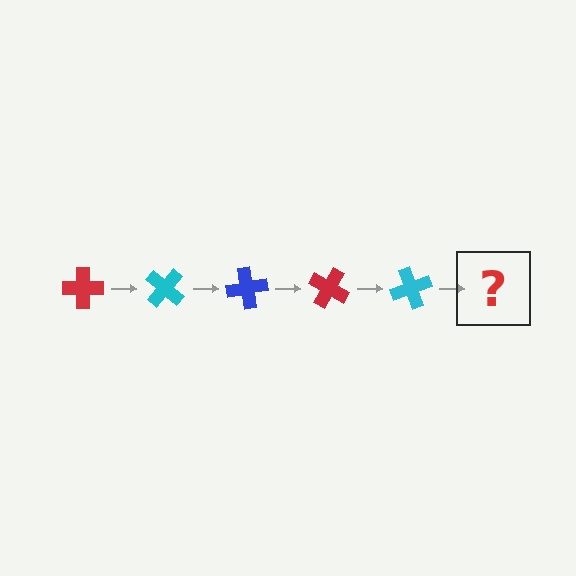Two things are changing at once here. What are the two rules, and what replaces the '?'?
The two rules are that it rotates 40 degrees each step and the color cycles through red, cyan, and blue. The '?' should be a blue cross, rotated 200 degrees from the start.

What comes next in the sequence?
The next element should be a blue cross, rotated 200 degrees from the start.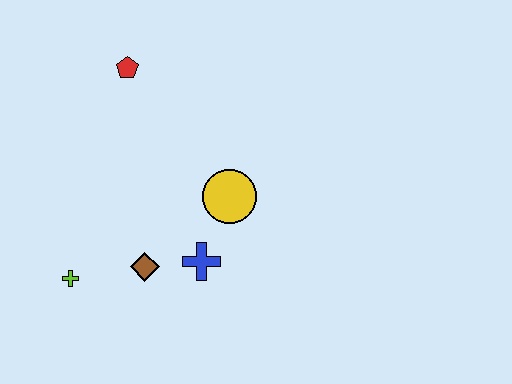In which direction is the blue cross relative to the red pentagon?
The blue cross is below the red pentagon.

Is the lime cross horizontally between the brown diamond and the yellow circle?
No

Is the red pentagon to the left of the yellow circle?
Yes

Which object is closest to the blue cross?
The brown diamond is closest to the blue cross.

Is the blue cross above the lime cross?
Yes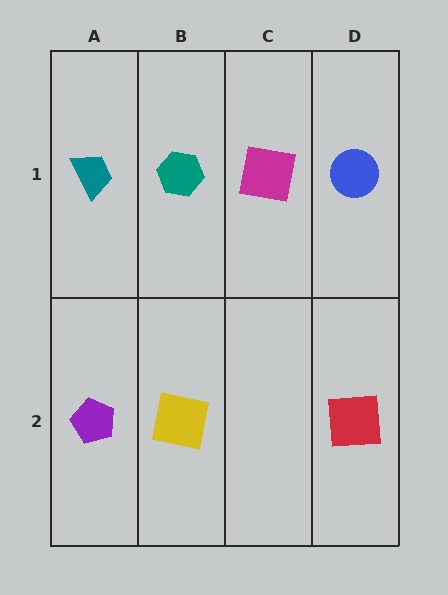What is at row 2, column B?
A yellow square.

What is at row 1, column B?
A teal hexagon.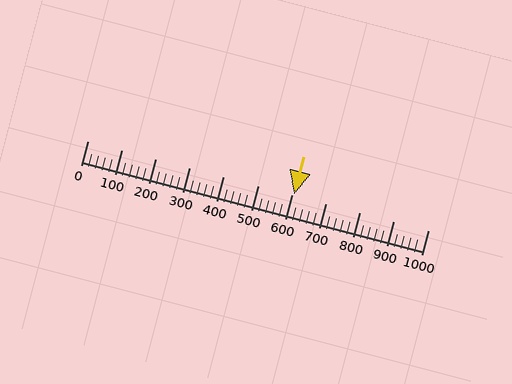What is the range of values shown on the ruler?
The ruler shows values from 0 to 1000.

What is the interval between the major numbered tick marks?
The major tick marks are spaced 100 units apart.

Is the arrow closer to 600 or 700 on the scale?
The arrow is closer to 600.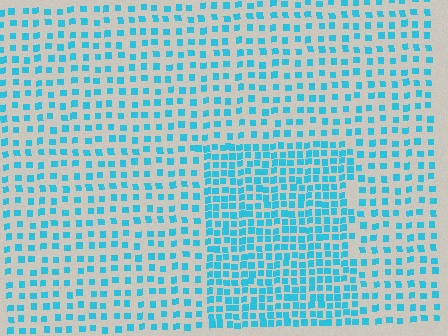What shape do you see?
I see a rectangle.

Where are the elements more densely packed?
The elements are more densely packed inside the rectangle boundary.